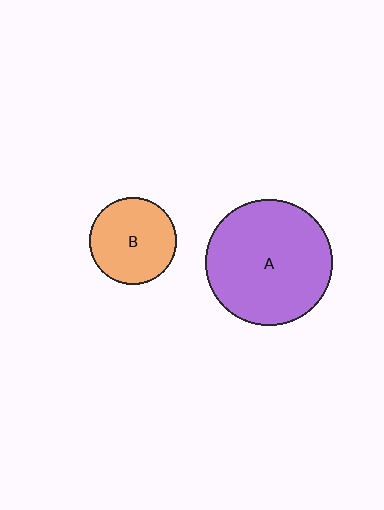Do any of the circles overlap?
No, none of the circles overlap.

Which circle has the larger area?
Circle A (purple).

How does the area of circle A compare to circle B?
Approximately 2.1 times.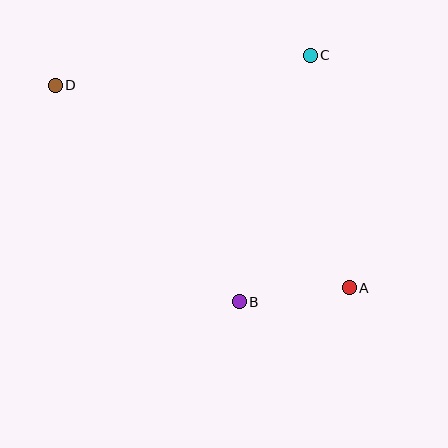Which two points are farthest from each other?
Points A and D are farthest from each other.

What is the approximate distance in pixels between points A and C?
The distance between A and C is approximately 236 pixels.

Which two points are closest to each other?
Points A and B are closest to each other.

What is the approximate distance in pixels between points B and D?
The distance between B and D is approximately 284 pixels.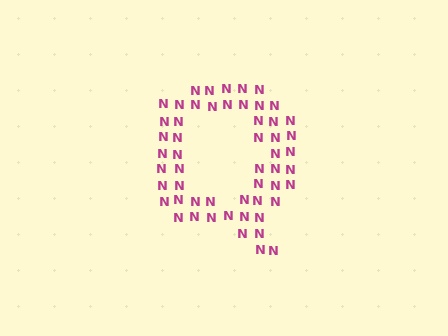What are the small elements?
The small elements are letter N's.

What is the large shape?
The large shape is the letter Q.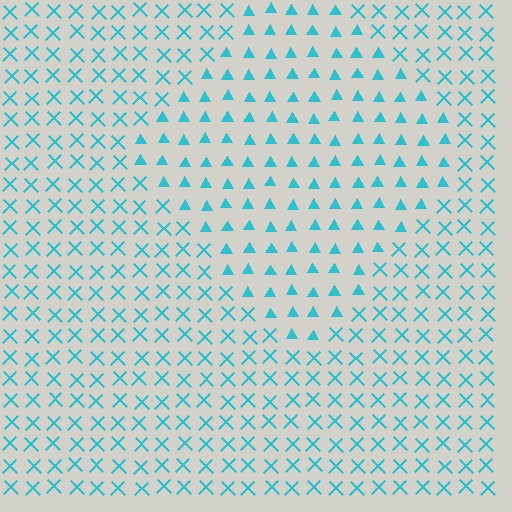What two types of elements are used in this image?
The image uses triangles inside the diamond region and X marks outside it.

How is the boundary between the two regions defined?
The boundary is defined by a change in element shape: triangles inside vs. X marks outside. All elements share the same color and spacing.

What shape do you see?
I see a diamond.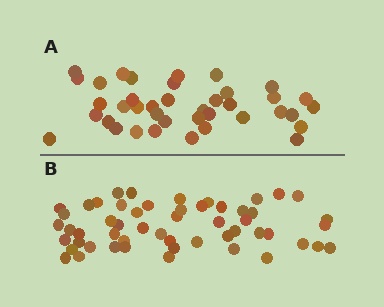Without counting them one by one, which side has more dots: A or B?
Region B (the bottom region) has more dots.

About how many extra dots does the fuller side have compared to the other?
Region B has approximately 15 more dots than region A.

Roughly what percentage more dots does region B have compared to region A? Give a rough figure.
About 40% more.